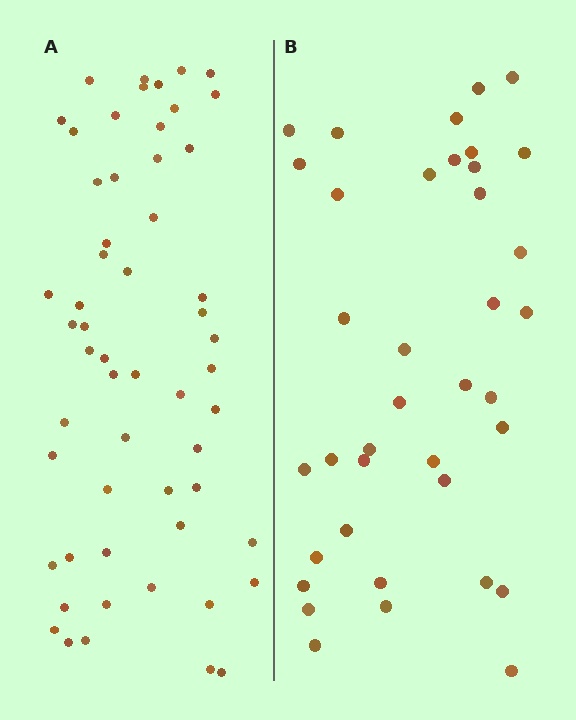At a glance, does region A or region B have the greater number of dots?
Region A (the left region) has more dots.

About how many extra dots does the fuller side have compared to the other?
Region A has approximately 20 more dots than region B.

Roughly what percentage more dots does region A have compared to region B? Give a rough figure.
About 45% more.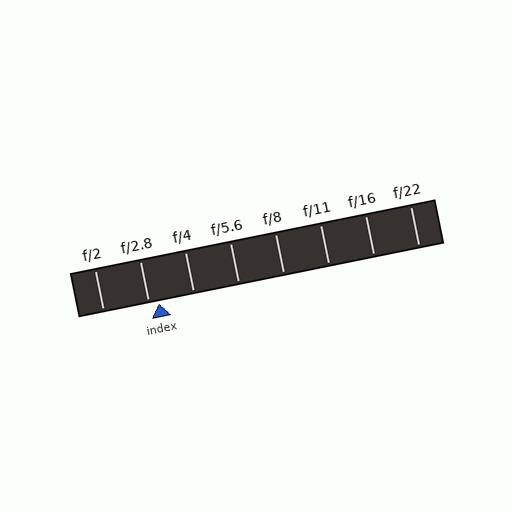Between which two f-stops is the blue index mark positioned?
The index mark is between f/2.8 and f/4.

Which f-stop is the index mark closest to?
The index mark is closest to f/2.8.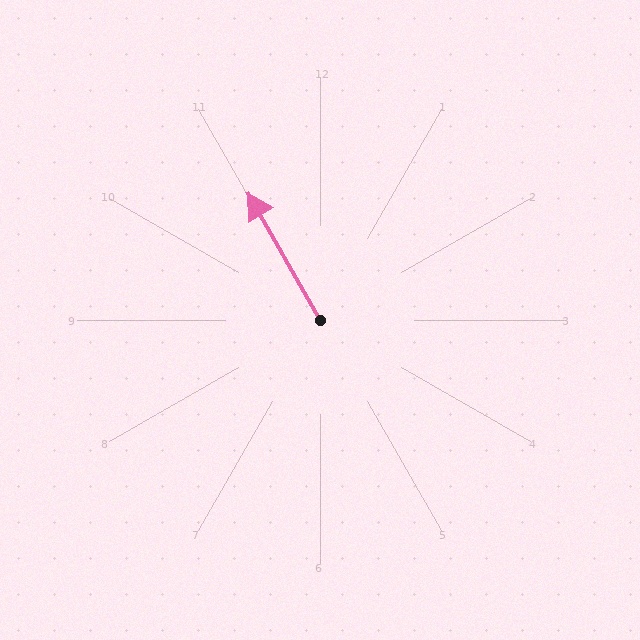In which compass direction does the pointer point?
Northwest.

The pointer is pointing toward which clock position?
Roughly 11 o'clock.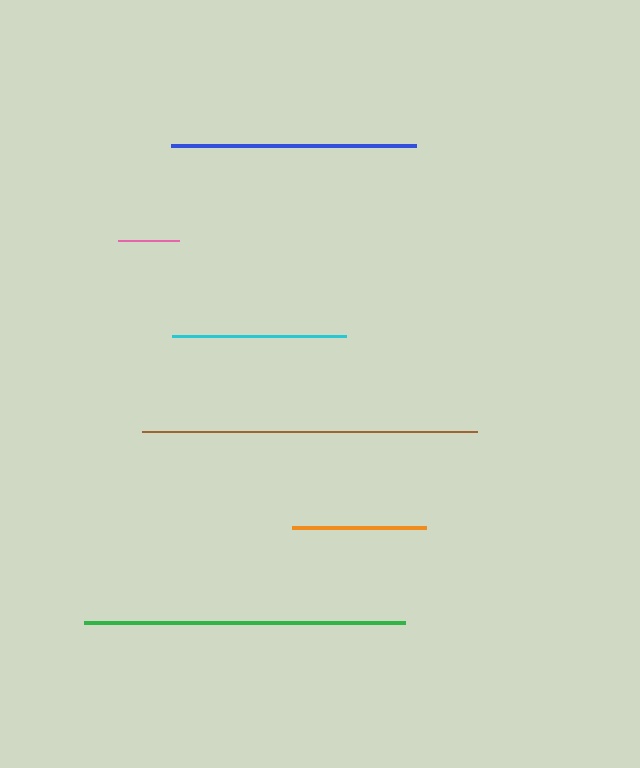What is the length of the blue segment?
The blue segment is approximately 245 pixels long.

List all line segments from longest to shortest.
From longest to shortest: brown, green, blue, cyan, orange, pink.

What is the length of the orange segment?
The orange segment is approximately 135 pixels long.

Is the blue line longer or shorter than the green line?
The green line is longer than the blue line.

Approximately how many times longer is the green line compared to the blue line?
The green line is approximately 1.3 times the length of the blue line.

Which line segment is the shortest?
The pink line is the shortest at approximately 61 pixels.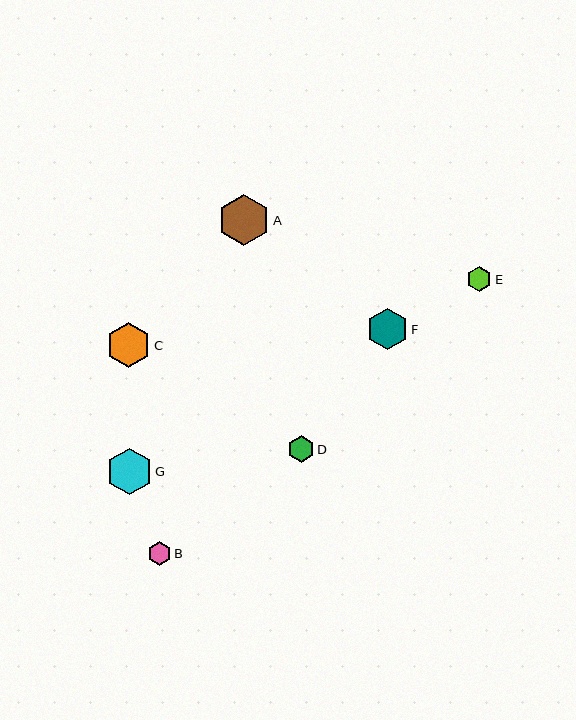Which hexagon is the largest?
Hexagon A is the largest with a size of approximately 52 pixels.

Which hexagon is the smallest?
Hexagon B is the smallest with a size of approximately 24 pixels.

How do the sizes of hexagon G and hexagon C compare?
Hexagon G and hexagon C are approximately the same size.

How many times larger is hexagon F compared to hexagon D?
Hexagon F is approximately 1.6 times the size of hexagon D.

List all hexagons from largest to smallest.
From largest to smallest: A, G, C, F, D, E, B.